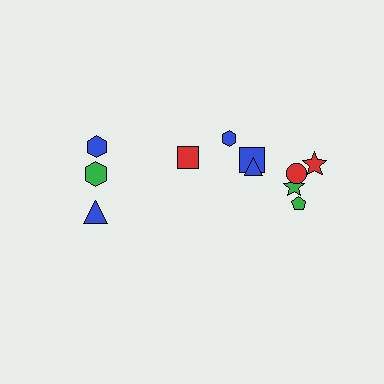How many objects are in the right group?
There are 7 objects.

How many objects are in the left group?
There are 4 objects.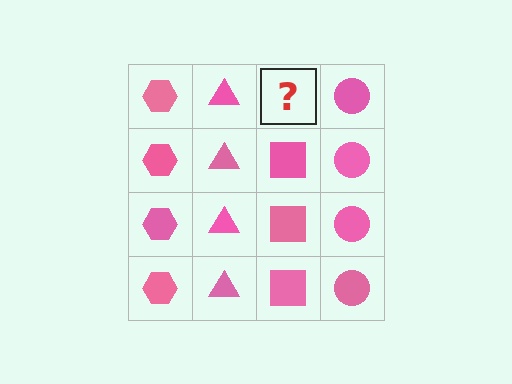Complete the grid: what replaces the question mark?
The question mark should be replaced with a pink square.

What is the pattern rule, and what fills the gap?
The rule is that each column has a consistent shape. The gap should be filled with a pink square.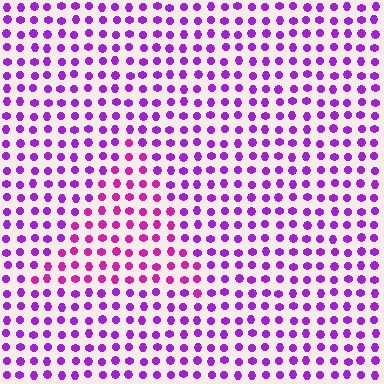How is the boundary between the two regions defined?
The boundary is defined purely by a slight shift in hue (about 29 degrees). Spacing, size, and orientation are identical on both sides.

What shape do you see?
I see a triangle.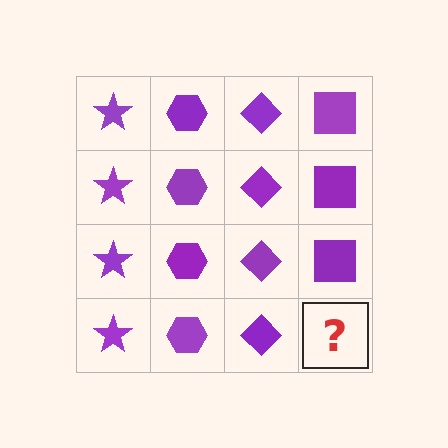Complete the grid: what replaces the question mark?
The question mark should be replaced with a purple square.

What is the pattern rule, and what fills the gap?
The rule is that each column has a consistent shape. The gap should be filled with a purple square.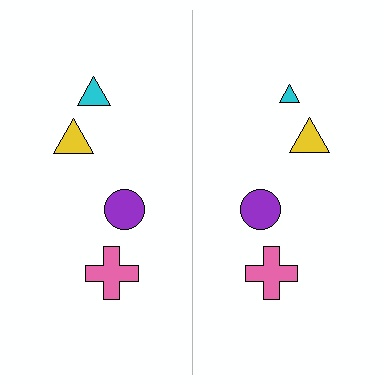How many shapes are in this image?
There are 8 shapes in this image.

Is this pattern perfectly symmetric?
No, the pattern is not perfectly symmetric. The cyan triangle on the right side has a different size than its mirror counterpart.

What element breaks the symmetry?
The cyan triangle on the right side has a different size than its mirror counterpart.